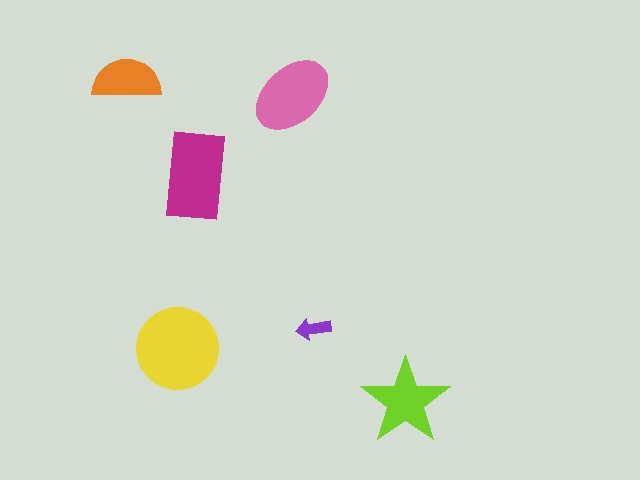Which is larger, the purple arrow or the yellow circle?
The yellow circle.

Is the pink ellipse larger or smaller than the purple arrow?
Larger.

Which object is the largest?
The yellow circle.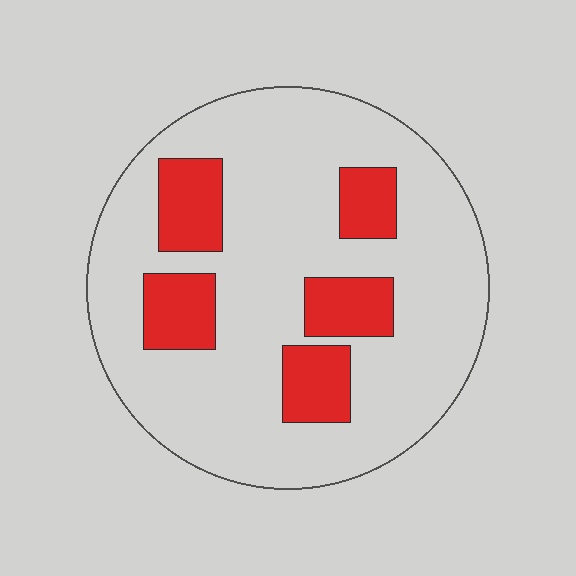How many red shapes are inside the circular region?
5.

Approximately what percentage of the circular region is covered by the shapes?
Approximately 20%.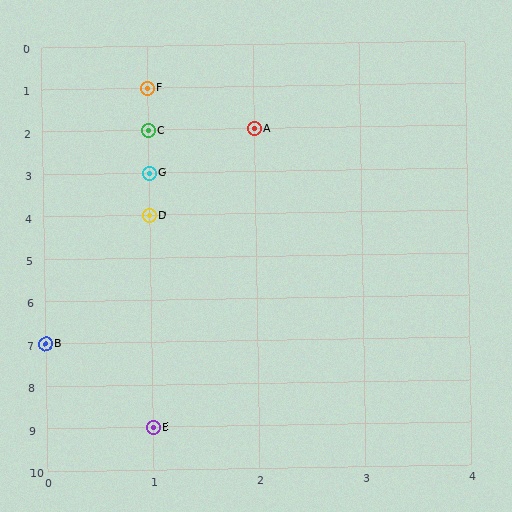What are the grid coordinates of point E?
Point E is at grid coordinates (1, 9).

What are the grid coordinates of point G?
Point G is at grid coordinates (1, 3).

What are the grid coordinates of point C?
Point C is at grid coordinates (1, 2).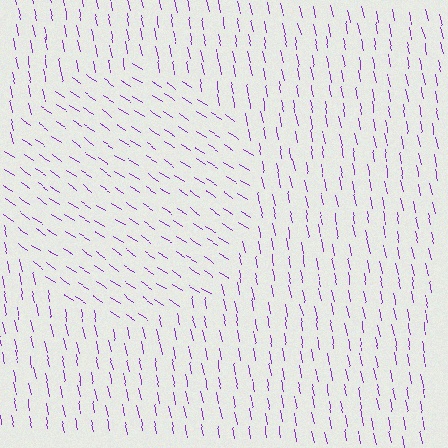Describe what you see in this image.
The image is filled with small purple line segments. A circle region in the image has lines oriented differently from the surrounding lines, creating a visible texture boundary.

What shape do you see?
I see a circle.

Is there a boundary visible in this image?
Yes, there is a texture boundary formed by a change in line orientation.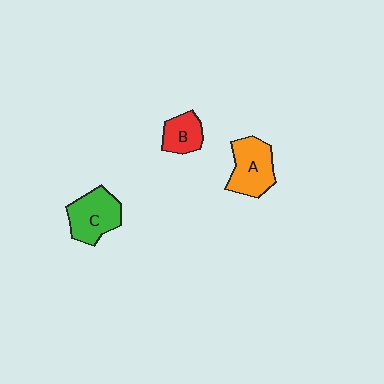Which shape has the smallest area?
Shape B (red).